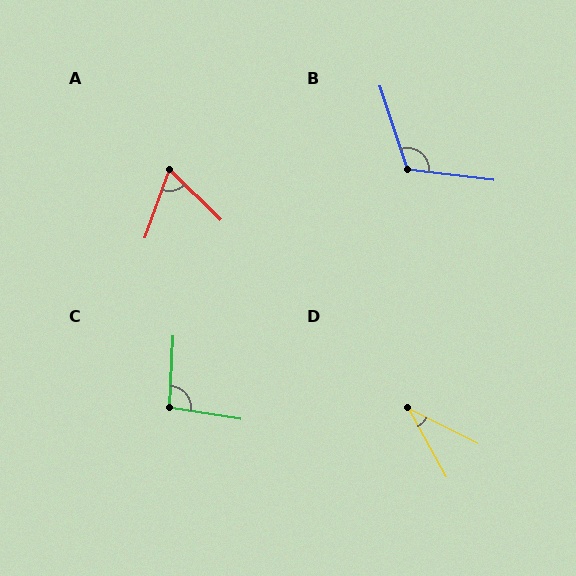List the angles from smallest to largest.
D (34°), A (65°), C (96°), B (115°).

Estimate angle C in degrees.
Approximately 96 degrees.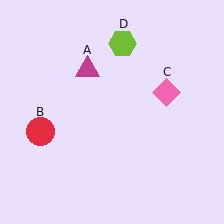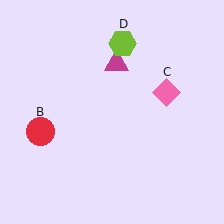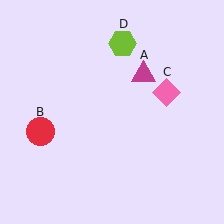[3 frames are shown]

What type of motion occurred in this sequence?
The magenta triangle (object A) rotated clockwise around the center of the scene.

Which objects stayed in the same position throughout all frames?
Red circle (object B) and pink diamond (object C) and lime hexagon (object D) remained stationary.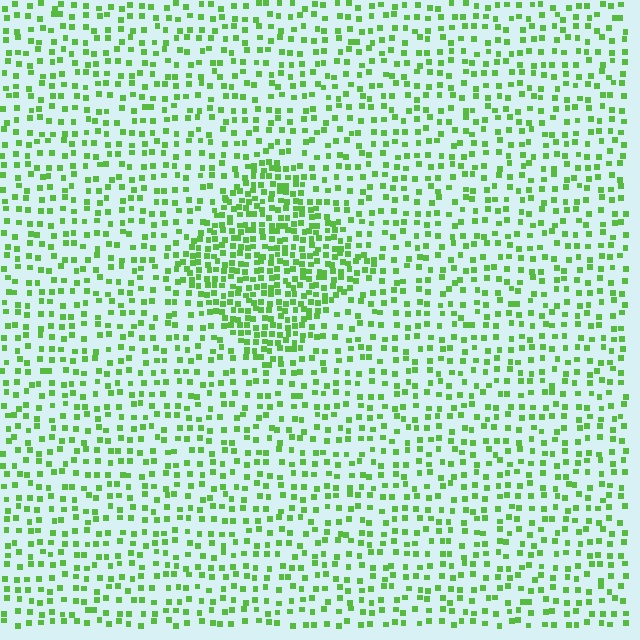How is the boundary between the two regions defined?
The boundary is defined by a change in element density (approximately 2.1x ratio). All elements are the same color, size, and shape.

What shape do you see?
I see a diamond.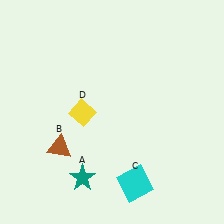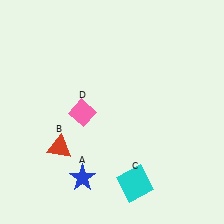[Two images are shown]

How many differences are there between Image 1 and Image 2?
There are 3 differences between the two images.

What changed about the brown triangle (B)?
In Image 1, B is brown. In Image 2, it changed to red.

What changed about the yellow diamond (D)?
In Image 1, D is yellow. In Image 2, it changed to pink.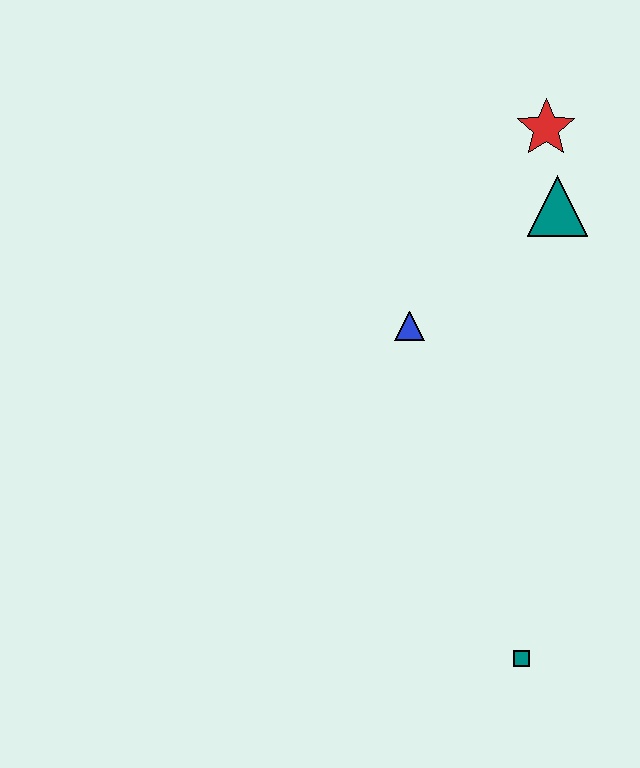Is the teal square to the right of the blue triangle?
Yes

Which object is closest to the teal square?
The blue triangle is closest to the teal square.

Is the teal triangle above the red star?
No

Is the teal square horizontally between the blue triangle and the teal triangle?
Yes